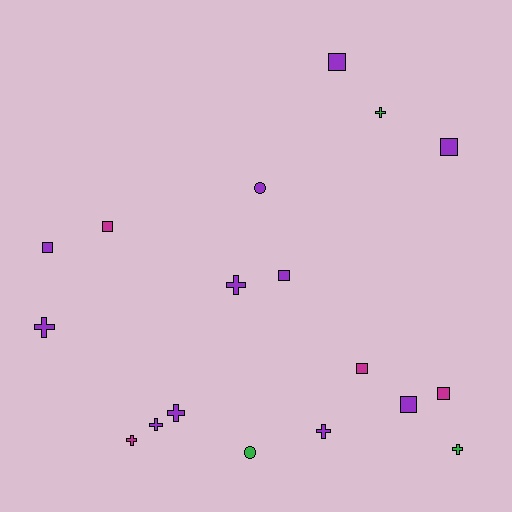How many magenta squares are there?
There are 3 magenta squares.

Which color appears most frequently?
Purple, with 11 objects.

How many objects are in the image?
There are 18 objects.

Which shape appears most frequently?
Square, with 8 objects.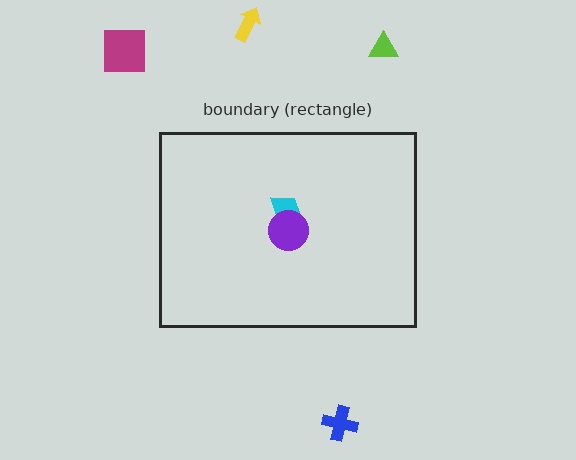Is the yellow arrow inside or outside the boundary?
Outside.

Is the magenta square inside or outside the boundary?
Outside.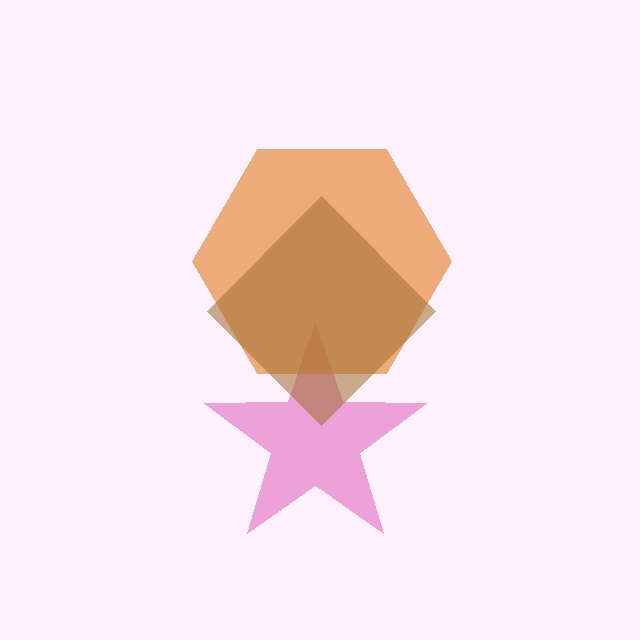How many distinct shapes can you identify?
There are 3 distinct shapes: a magenta star, an orange hexagon, a brown diamond.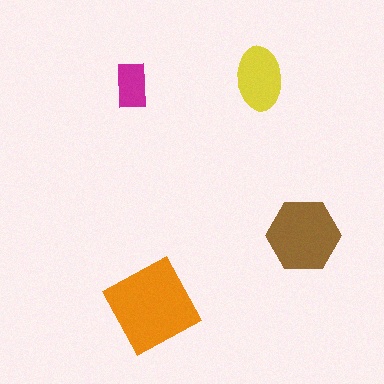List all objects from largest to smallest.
The orange diamond, the brown hexagon, the yellow ellipse, the magenta rectangle.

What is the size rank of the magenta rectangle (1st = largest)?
4th.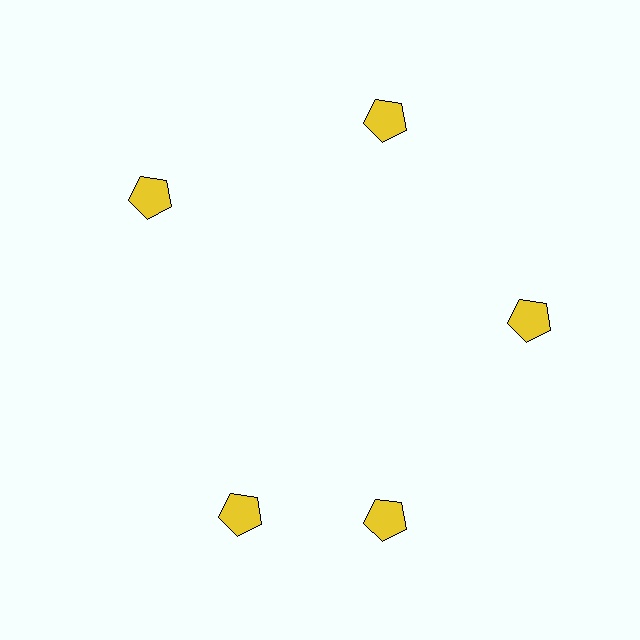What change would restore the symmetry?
The symmetry would be restored by rotating it back into even spacing with its neighbors so that all 5 pentagons sit at equal angles and equal distance from the center.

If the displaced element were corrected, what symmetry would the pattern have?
It would have 5-fold rotational symmetry — the pattern would map onto itself every 72 degrees.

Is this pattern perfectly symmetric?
No. The 5 yellow pentagons are arranged in a ring, but one element near the 8 o'clock position is rotated out of alignment along the ring, breaking the 5-fold rotational symmetry.